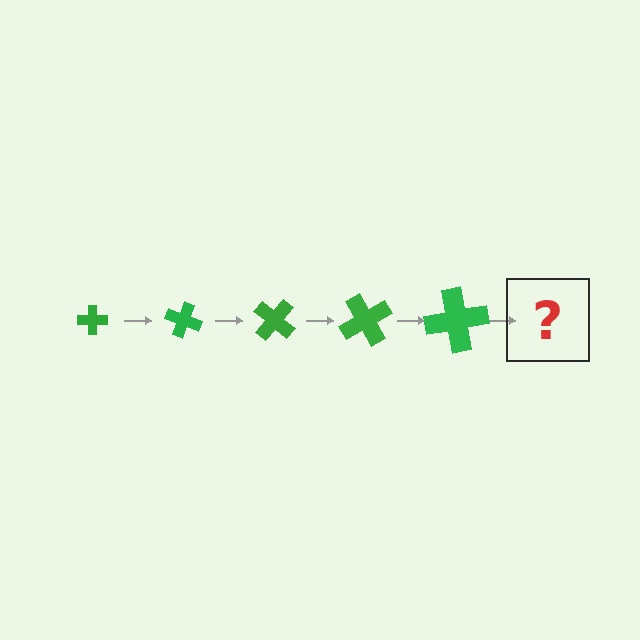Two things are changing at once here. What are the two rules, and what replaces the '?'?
The two rules are that the cross grows larger each step and it rotates 20 degrees each step. The '?' should be a cross, larger than the previous one and rotated 100 degrees from the start.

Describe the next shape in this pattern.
It should be a cross, larger than the previous one and rotated 100 degrees from the start.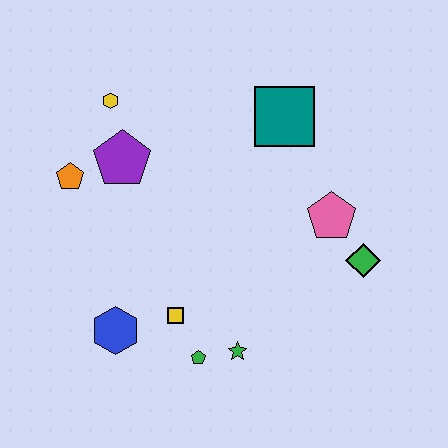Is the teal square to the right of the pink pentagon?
No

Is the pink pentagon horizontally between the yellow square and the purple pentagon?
No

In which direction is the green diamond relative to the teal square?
The green diamond is below the teal square.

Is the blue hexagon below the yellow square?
Yes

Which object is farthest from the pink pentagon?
The orange pentagon is farthest from the pink pentagon.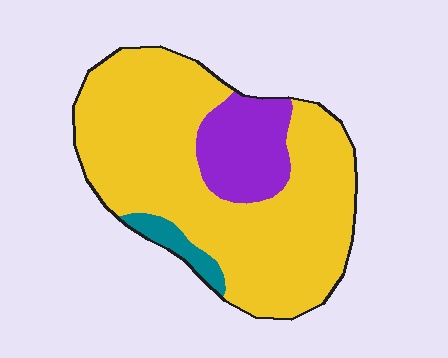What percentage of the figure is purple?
Purple covers about 15% of the figure.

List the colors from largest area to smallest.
From largest to smallest: yellow, purple, teal.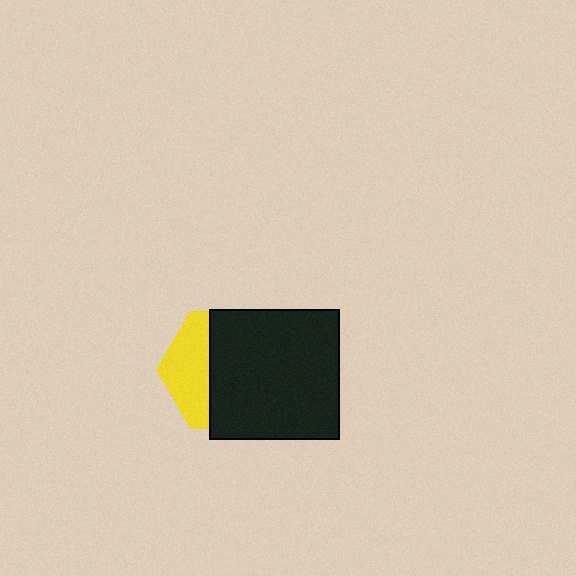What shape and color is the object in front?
The object in front is a black square.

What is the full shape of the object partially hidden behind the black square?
The partially hidden object is a yellow hexagon.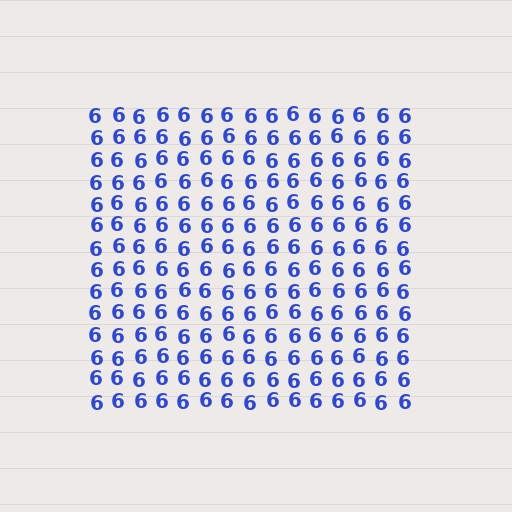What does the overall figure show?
The overall figure shows a square.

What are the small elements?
The small elements are digit 6's.